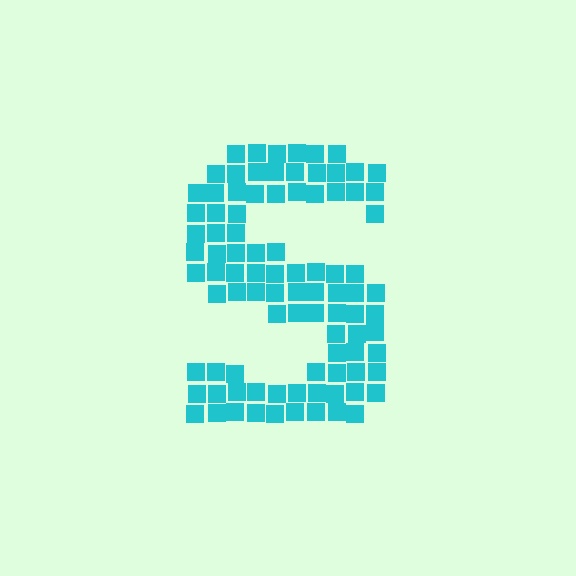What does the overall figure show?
The overall figure shows the letter S.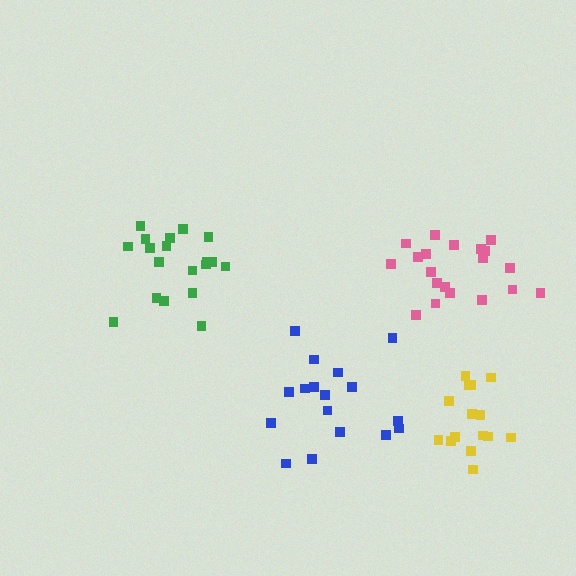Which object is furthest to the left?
The green cluster is leftmost.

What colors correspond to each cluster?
The clusters are colored: green, pink, blue, yellow.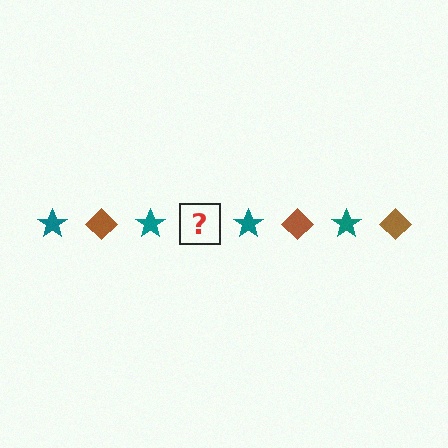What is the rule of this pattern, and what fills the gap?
The rule is that the pattern alternates between teal star and brown diamond. The gap should be filled with a brown diamond.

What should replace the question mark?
The question mark should be replaced with a brown diamond.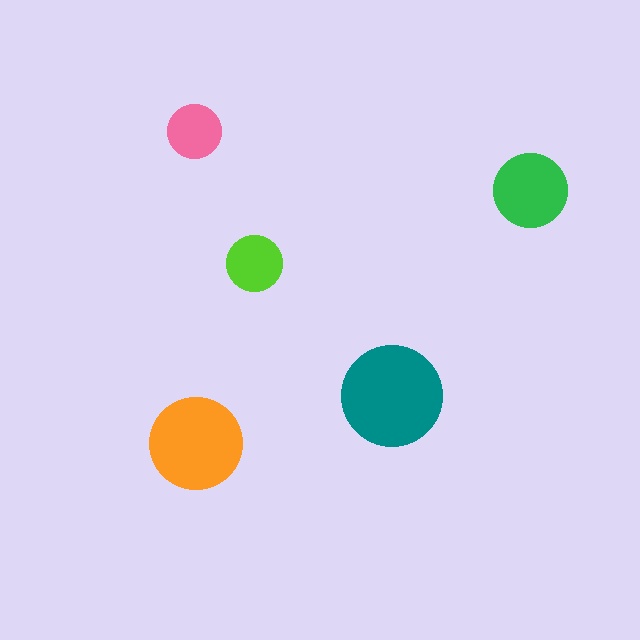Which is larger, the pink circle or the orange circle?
The orange one.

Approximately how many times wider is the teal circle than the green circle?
About 1.5 times wider.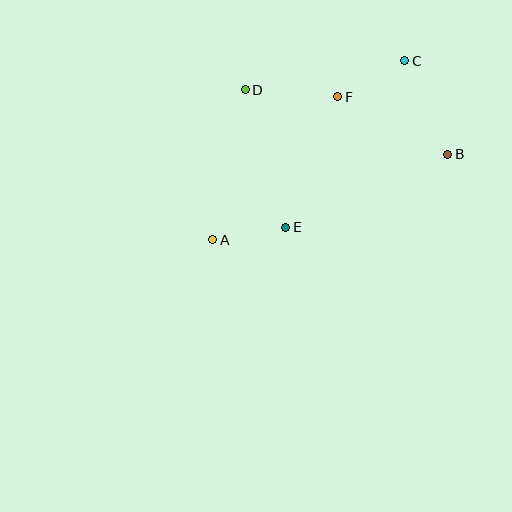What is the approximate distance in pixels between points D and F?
The distance between D and F is approximately 93 pixels.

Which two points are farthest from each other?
Points A and C are farthest from each other.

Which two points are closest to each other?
Points A and E are closest to each other.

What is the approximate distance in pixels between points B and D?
The distance between B and D is approximately 212 pixels.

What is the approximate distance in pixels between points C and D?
The distance between C and D is approximately 162 pixels.